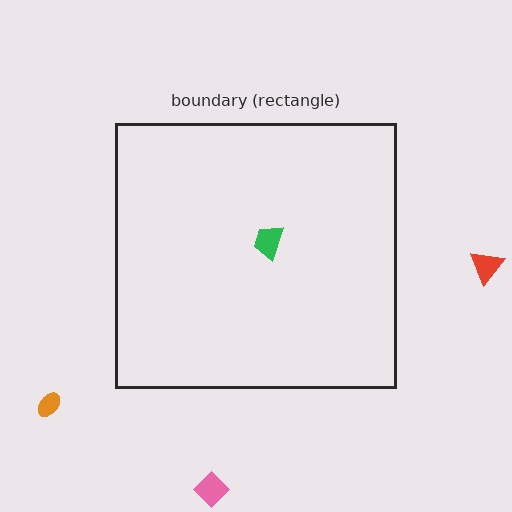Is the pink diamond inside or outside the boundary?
Outside.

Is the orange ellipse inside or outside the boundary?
Outside.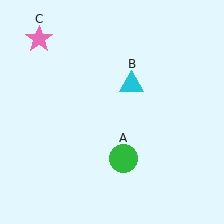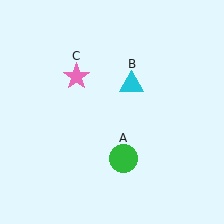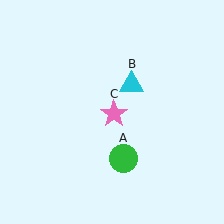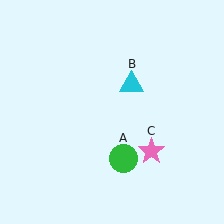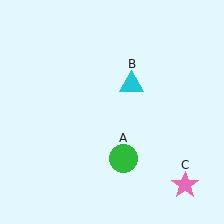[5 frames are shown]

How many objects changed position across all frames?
1 object changed position: pink star (object C).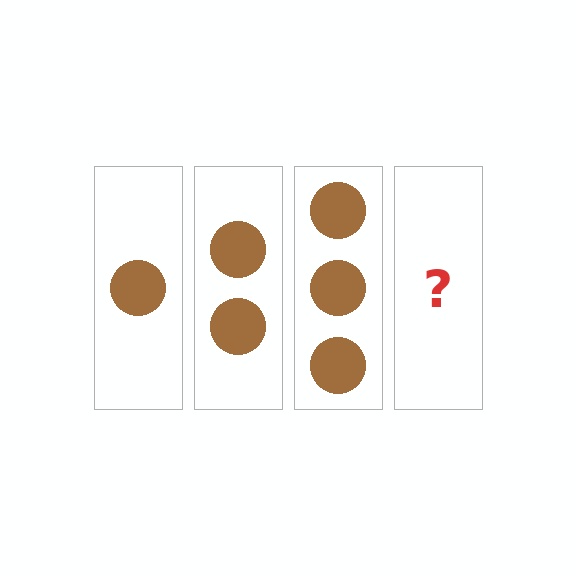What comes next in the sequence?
The next element should be 4 circles.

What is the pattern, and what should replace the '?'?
The pattern is that each step adds one more circle. The '?' should be 4 circles.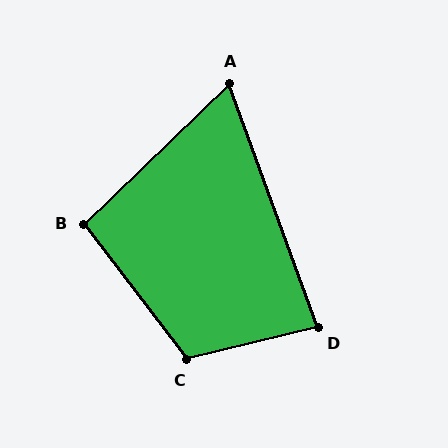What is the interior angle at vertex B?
Approximately 97 degrees (obtuse).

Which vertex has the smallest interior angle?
A, at approximately 66 degrees.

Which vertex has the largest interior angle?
C, at approximately 114 degrees.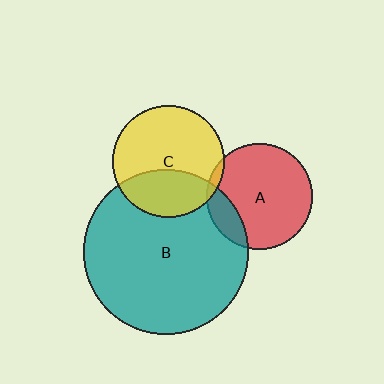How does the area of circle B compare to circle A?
Approximately 2.4 times.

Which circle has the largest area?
Circle B (teal).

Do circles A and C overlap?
Yes.